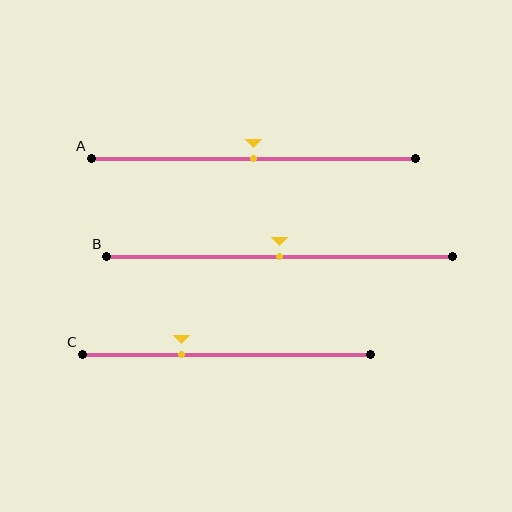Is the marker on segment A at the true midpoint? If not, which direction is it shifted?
Yes, the marker on segment A is at the true midpoint.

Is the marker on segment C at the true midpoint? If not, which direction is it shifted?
No, the marker on segment C is shifted to the left by about 15% of the segment length.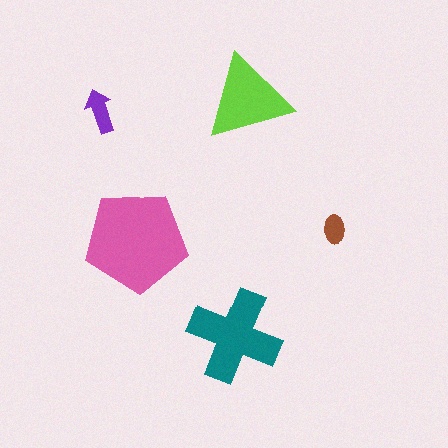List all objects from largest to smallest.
The pink pentagon, the teal cross, the lime triangle, the purple arrow, the brown ellipse.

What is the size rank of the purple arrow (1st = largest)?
4th.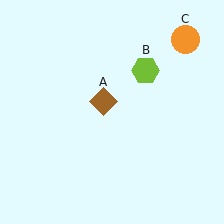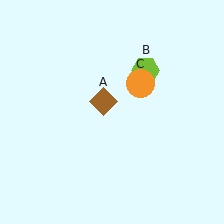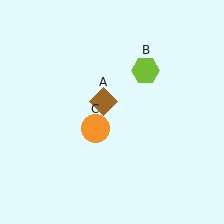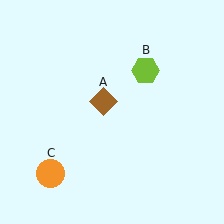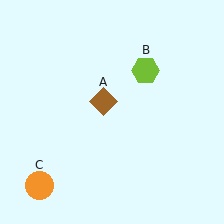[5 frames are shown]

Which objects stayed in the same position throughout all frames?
Brown diamond (object A) and lime hexagon (object B) remained stationary.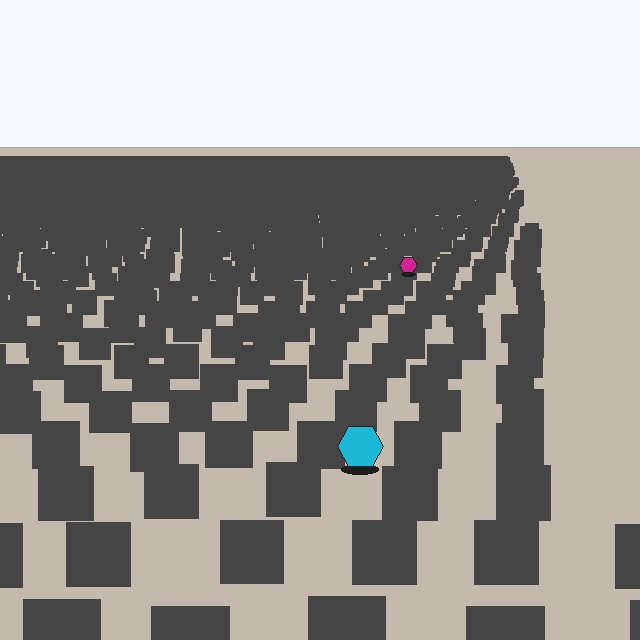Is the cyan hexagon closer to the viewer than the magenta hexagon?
Yes. The cyan hexagon is closer — you can tell from the texture gradient: the ground texture is coarser near it.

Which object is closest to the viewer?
The cyan hexagon is closest. The texture marks near it are larger and more spread out.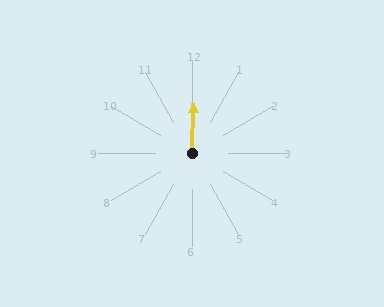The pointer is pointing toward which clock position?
Roughly 12 o'clock.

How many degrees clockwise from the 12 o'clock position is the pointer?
Approximately 2 degrees.